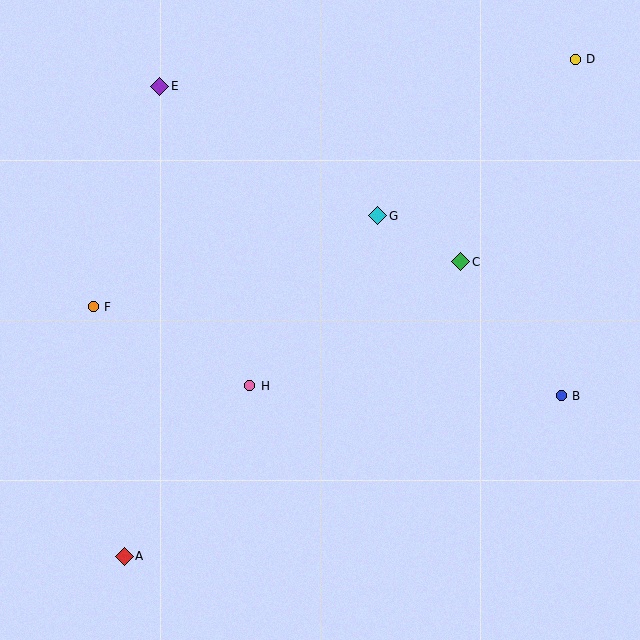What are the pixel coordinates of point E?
Point E is at (160, 86).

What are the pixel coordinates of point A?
Point A is at (124, 556).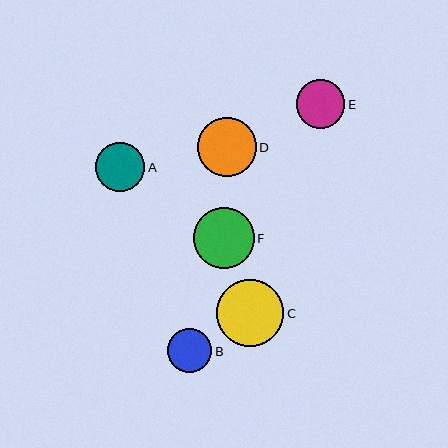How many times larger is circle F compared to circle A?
Circle F is approximately 1.2 times the size of circle A.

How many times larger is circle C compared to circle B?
Circle C is approximately 1.5 times the size of circle B.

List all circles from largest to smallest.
From largest to smallest: C, F, D, A, E, B.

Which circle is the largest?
Circle C is the largest with a size of approximately 67 pixels.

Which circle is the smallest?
Circle B is the smallest with a size of approximately 44 pixels.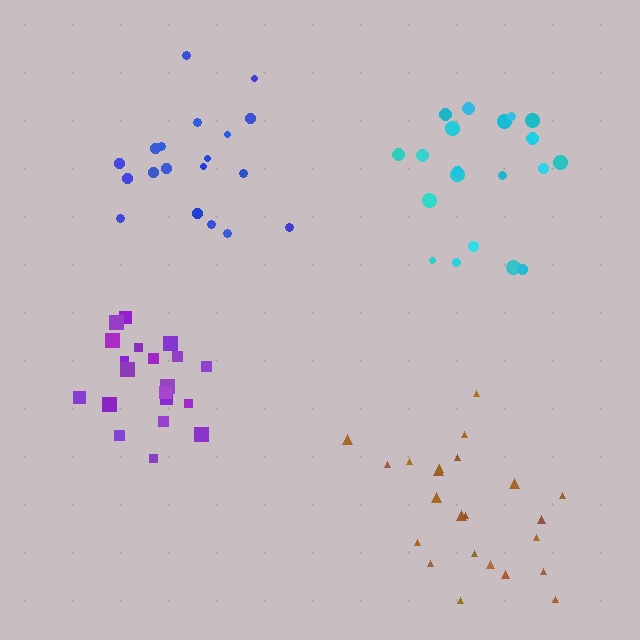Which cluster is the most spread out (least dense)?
Cyan.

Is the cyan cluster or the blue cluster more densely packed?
Blue.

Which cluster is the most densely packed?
Purple.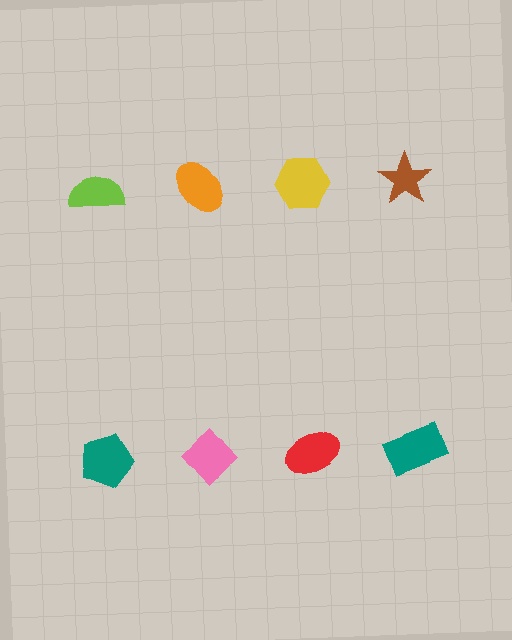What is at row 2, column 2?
A pink diamond.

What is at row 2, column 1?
A teal pentagon.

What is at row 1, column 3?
A yellow hexagon.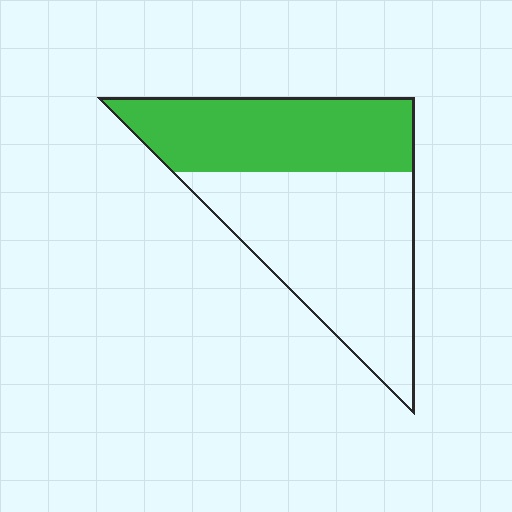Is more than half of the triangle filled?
No.